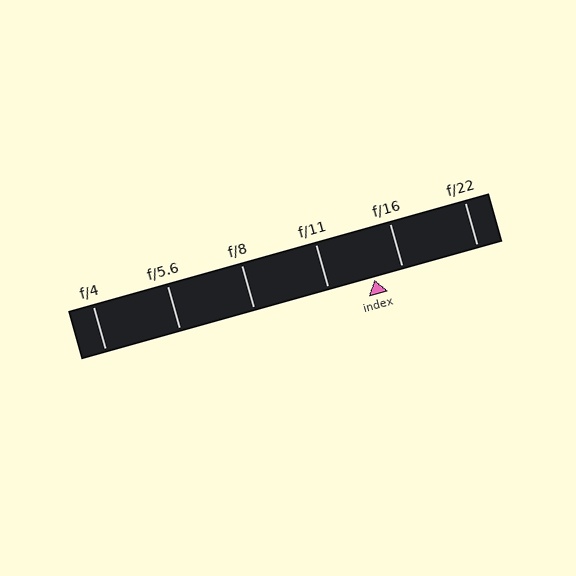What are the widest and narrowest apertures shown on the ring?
The widest aperture shown is f/4 and the narrowest is f/22.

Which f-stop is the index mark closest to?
The index mark is closest to f/16.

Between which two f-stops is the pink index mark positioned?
The index mark is between f/11 and f/16.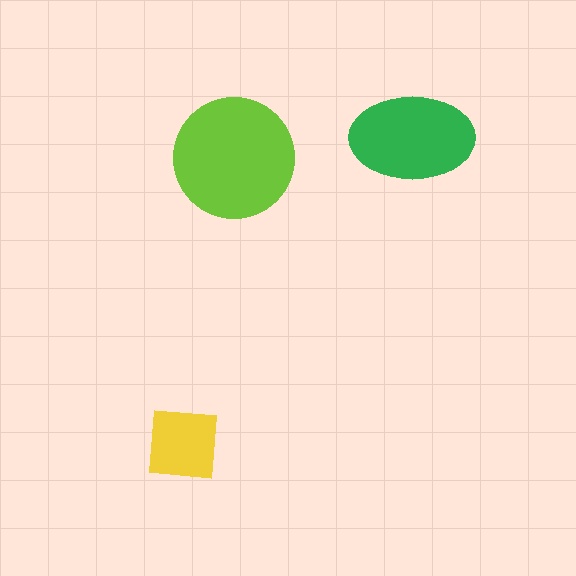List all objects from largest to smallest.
The lime circle, the green ellipse, the yellow square.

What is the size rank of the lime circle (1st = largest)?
1st.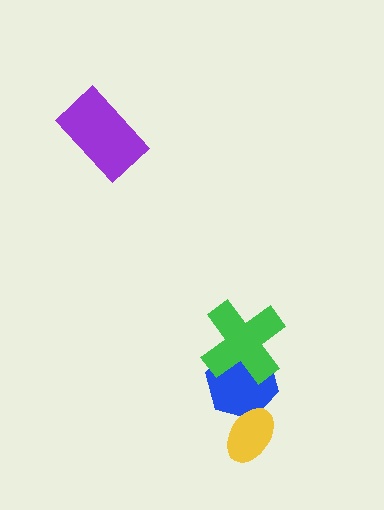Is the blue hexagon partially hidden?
Yes, it is partially covered by another shape.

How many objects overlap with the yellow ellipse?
1 object overlaps with the yellow ellipse.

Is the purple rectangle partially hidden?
No, no other shape covers it.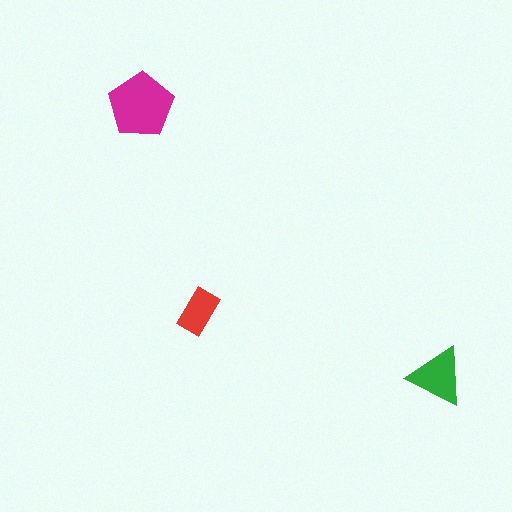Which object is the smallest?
The red rectangle.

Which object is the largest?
The magenta pentagon.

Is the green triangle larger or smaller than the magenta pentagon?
Smaller.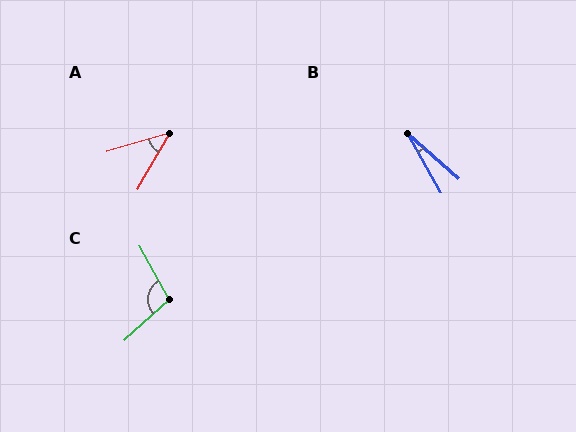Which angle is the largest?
C, at approximately 104 degrees.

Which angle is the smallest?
B, at approximately 20 degrees.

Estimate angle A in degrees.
Approximately 44 degrees.